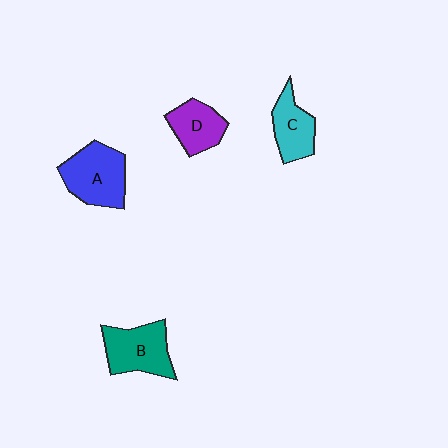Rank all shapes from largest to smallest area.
From largest to smallest: A (blue), B (teal), C (cyan), D (purple).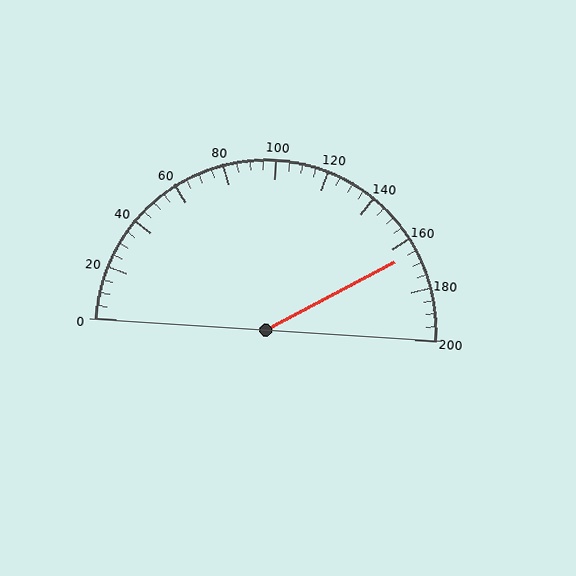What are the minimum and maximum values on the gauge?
The gauge ranges from 0 to 200.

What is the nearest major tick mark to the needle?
The nearest major tick mark is 160.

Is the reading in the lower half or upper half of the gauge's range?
The reading is in the upper half of the range (0 to 200).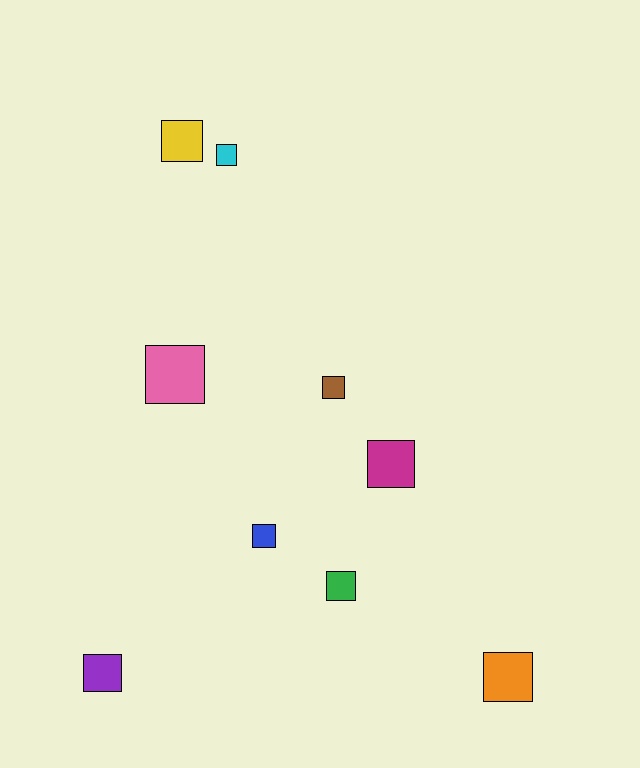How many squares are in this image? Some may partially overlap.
There are 9 squares.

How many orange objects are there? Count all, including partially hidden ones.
There is 1 orange object.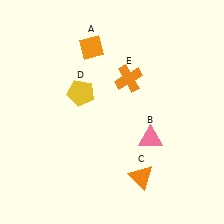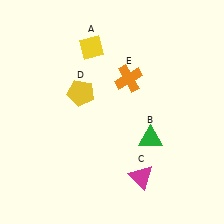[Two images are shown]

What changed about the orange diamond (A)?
In Image 1, A is orange. In Image 2, it changed to yellow.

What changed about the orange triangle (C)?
In Image 1, C is orange. In Image 2, it changed to magenta.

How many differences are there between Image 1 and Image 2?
There are 3 differences between the two images.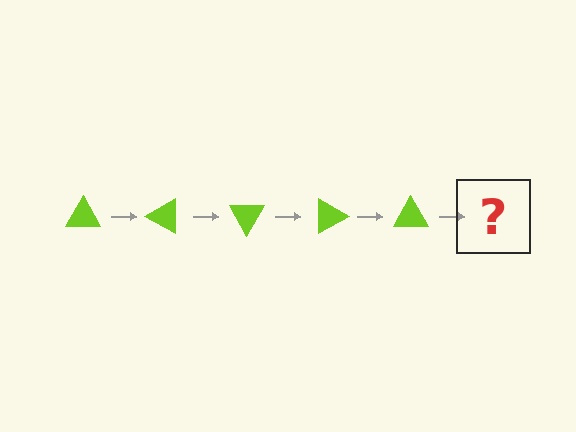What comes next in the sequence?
The next element should be a lime triangle rotated 150 degrees.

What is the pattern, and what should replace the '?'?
The pattern is that the triangle rotates 30 degrees each step. The '?' should be a lime triangle rotated 150 degrees.